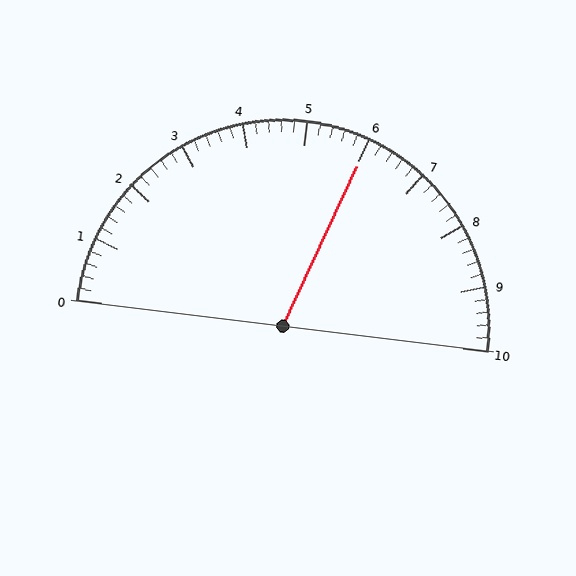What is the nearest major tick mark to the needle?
The nearest major tick mark is 6.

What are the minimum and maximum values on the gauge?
The gauge ranges from 0 to 10.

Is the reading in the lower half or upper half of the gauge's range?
The reading is in the upper half of the range (0 to 10).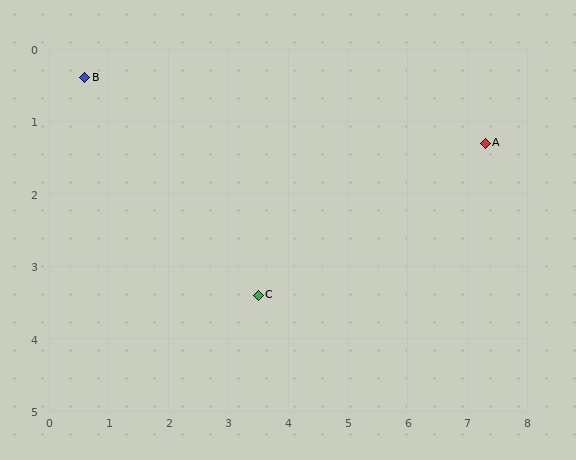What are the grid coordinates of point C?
Point C is at approximately (3.5, 3.4).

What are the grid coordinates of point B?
Point B is at approximately (0.6, 0.4).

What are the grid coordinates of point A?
Point A is at approximately (7.3, 1.3).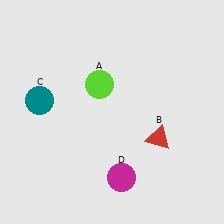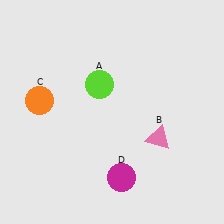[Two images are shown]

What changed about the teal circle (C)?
In Image 1, C is teal. In Image 2, it changed to orange.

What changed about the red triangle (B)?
In Image 1, B is red. In Image 2, it changed to pink.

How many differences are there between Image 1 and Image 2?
There are 2 differences between the two images.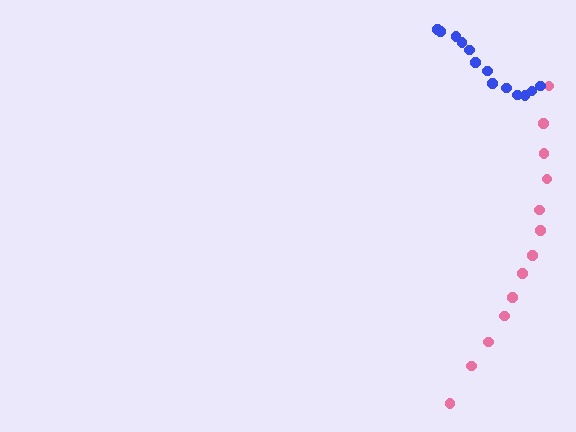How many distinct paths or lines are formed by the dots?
There are 2 distinct paths.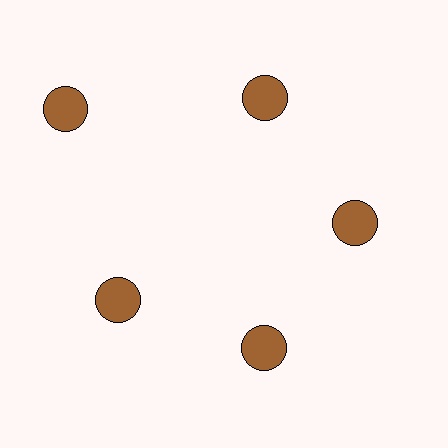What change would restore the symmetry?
The symmetry would be restored by moving it inward, back onto the ring so that all 5 circles sit at equal angles and equal distance from the center.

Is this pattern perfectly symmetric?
No. The 5 brown circles are arranged in a ring, but one element near the 10 o'clock position is pushed outward from the center, breaking the 5-fold rotational symmetry.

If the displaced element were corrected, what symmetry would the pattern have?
It would have 5-fold rotational symmetry — the pattern would map onto itself every 72 degrees.